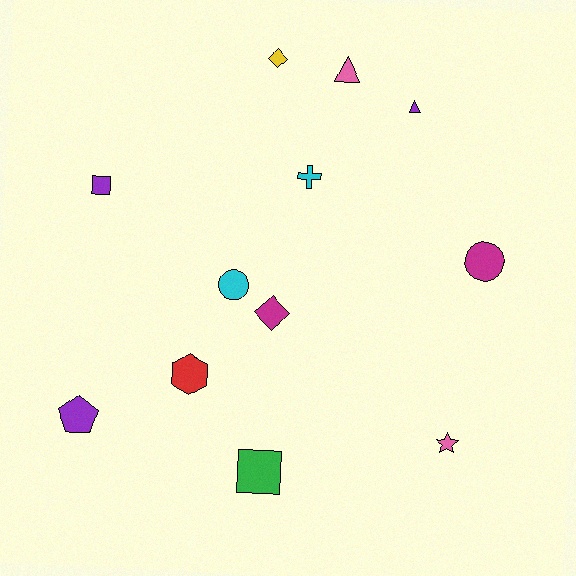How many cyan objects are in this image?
There are 2 cyan objects.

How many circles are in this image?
There are 2 circles.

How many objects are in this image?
There are 12 objects.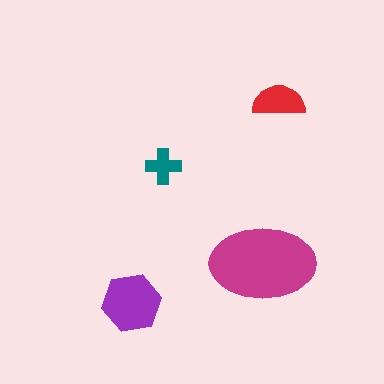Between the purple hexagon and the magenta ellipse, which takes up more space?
The magenta ellipse.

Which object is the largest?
The magenta ellipse.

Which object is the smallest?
The teal cross.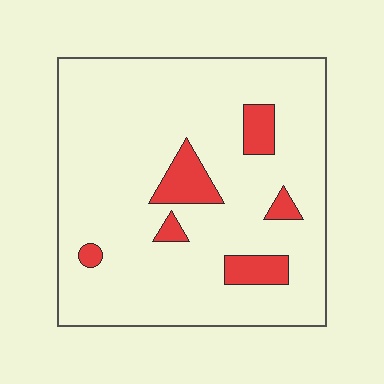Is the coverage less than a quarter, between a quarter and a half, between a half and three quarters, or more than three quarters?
Less than a quarter.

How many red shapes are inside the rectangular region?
6.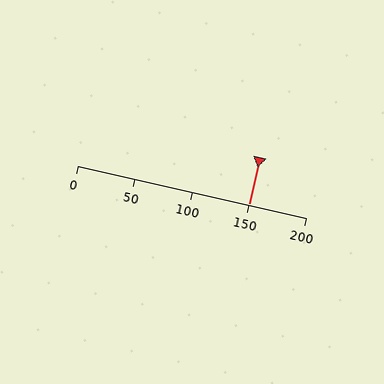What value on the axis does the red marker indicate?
The marker indicates approximately 150.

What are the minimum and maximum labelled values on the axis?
The axis runs from 0 to 200.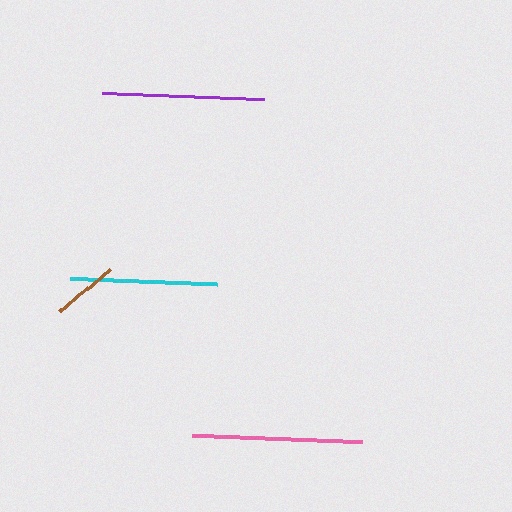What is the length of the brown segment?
The brown segment is approximately 67 pixels long.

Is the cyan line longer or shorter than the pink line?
The pink line is longer than the cyan line.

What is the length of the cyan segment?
The cyan segment is approximately 146 pixels long.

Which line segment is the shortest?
The brown line is the shortest at approximately 67 pixels.